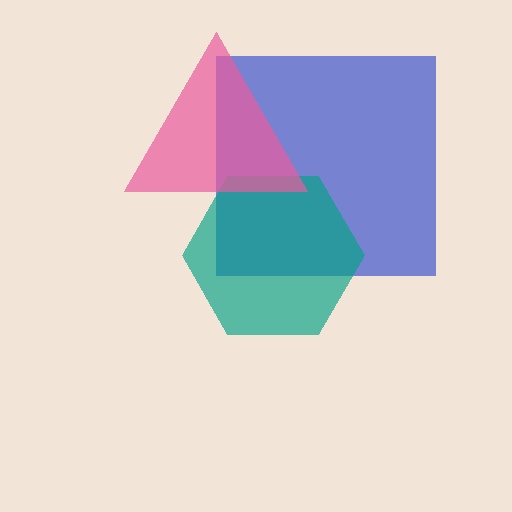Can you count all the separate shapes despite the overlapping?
Yes, there are 3 separate shapes.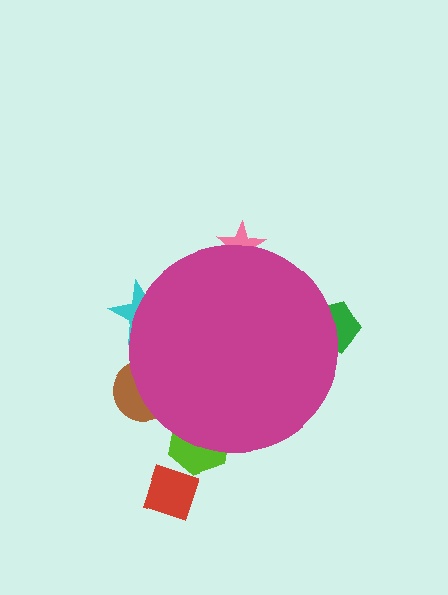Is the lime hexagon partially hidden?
Yes, the lime hexagon is partially hidden behind the magenta circle.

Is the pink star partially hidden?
Yes, the pink star is partially hidden behind the magenta circle.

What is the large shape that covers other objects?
A magenta circle.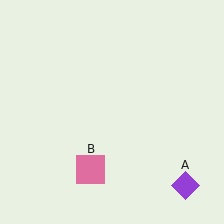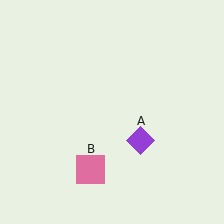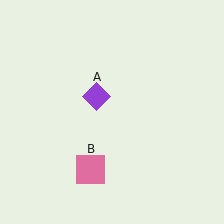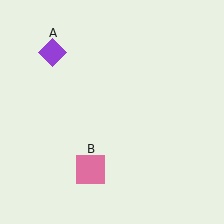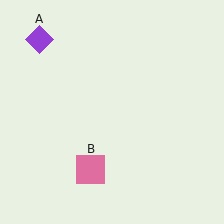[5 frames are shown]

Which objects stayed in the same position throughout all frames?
Pink square (object B) remained stationary.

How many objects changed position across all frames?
1 object changed position: purple diamond (object A).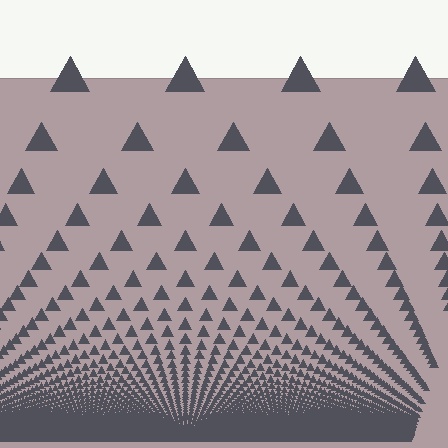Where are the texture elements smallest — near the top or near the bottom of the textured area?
Near the bottom.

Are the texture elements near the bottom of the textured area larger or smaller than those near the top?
Smaller. The gradient is inverted — elements near the bottom are smaller and denser.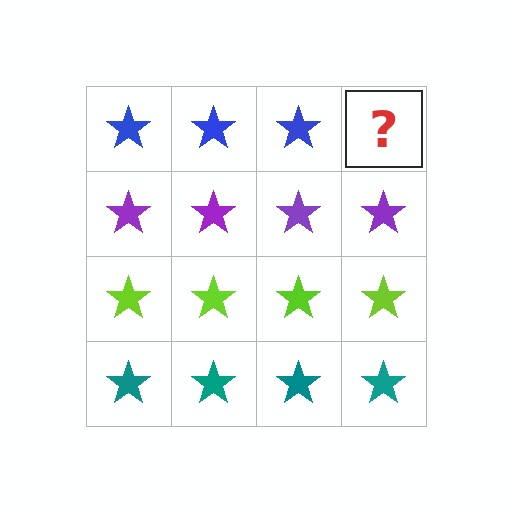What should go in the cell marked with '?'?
The missing cell should contain a blue star.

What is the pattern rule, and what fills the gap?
The rule is that each row has a consistent color. The gap should be filled with a blue star.